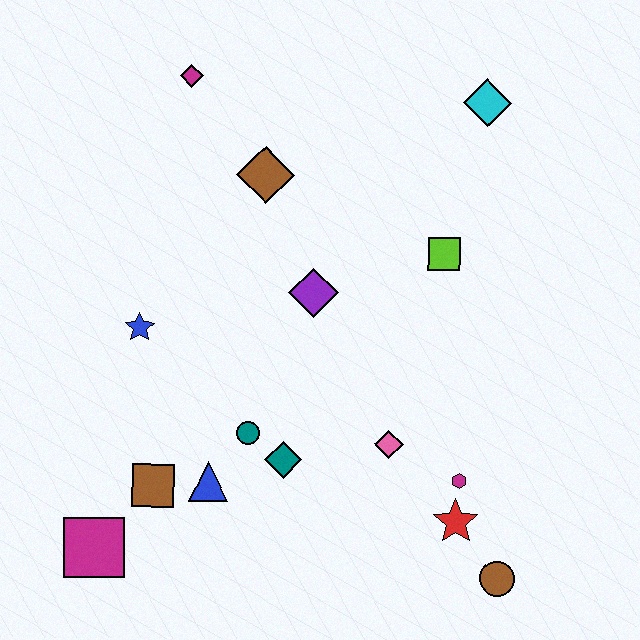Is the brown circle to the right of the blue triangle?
Yes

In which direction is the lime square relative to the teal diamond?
The lime square is above the teal diamond.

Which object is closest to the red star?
The magenta hexagon is closest to the red star.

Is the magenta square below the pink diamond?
Yes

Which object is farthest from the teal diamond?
The cyan diamond is farthest from the teal diamond.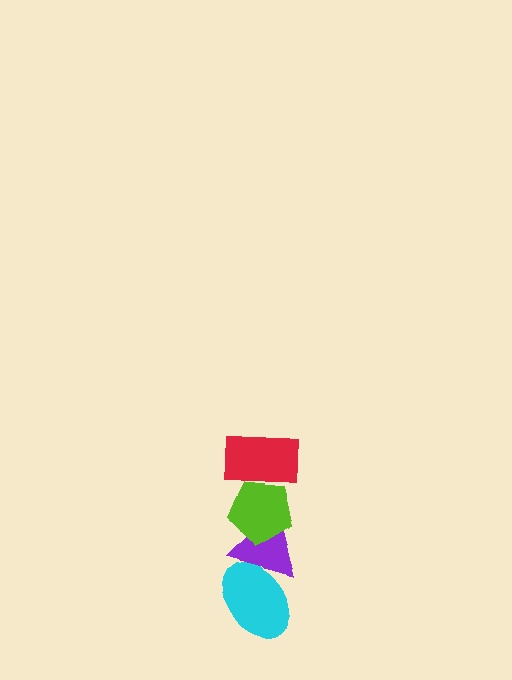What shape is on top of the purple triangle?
The lime pentagon is on top of the purple triangle.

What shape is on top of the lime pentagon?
The red rectangle is on top of the lime pentagon.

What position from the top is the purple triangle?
The purple triangle is 3rd from the top.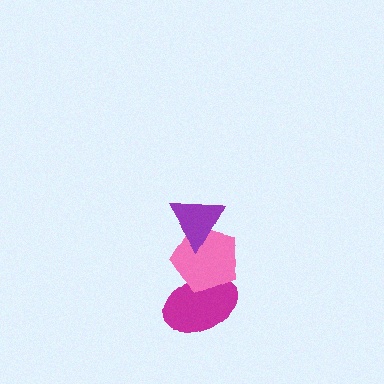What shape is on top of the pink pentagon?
The purple triangle is on top of the pink pentagon.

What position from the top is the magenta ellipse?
The magenta ellipse is 3rd from the top.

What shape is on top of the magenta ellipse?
The pink pentagon is on top of the magenta ellipse.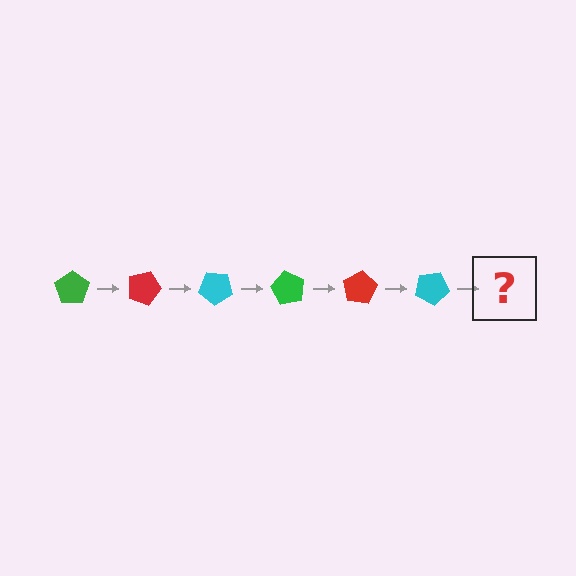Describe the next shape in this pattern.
It should be a green pentagon, rotated 120 degrees from the start.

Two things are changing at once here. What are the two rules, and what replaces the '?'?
The two rules are that it rotates 20 degrees each step and the color cycles through green, red, and cyan. The '?' should be a green pentagon, rotated 120 degrees from the start.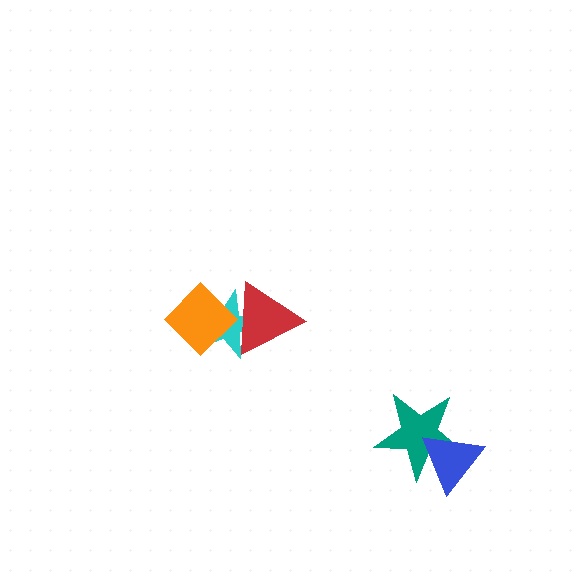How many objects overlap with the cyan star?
2 objects overlap with the cyan star.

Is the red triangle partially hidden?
No, no other shape covers it.